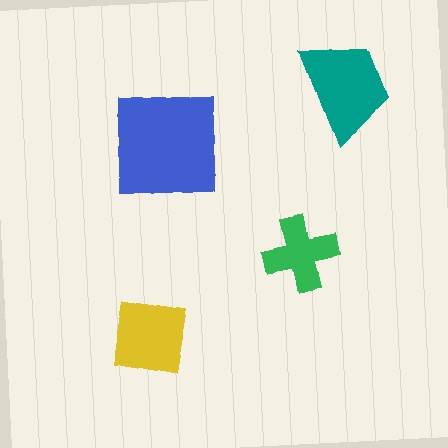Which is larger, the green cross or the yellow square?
The yellow square.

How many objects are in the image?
There are 4 objects in the image.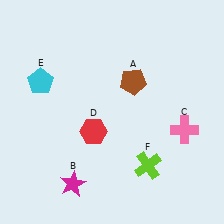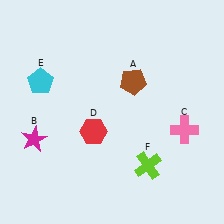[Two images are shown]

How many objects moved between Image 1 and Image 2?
1 object moved between the two images.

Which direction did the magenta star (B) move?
The magenta star (B) moved up.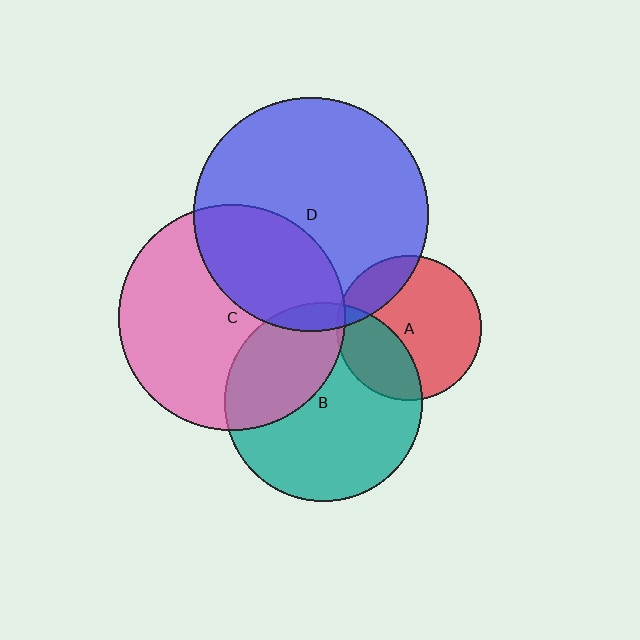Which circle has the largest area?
Circle D (blue).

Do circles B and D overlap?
Yes.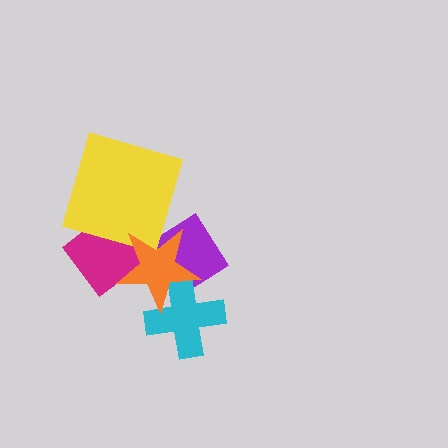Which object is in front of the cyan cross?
The orange star is in front of the cyan cross.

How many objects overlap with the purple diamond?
2 objects overlap with the purple diamond.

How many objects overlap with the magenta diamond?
2 objects overlap with the magenta diamond.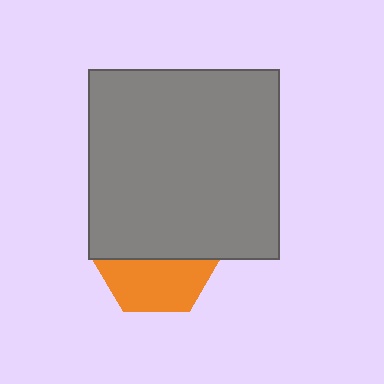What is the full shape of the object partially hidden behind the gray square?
The partially hidden object is an orange hexagon.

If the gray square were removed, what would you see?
You would see the complete orange hexagon.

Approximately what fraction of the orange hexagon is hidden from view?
Roughly 56% of the orange hexagon is hidden behind the gray square.